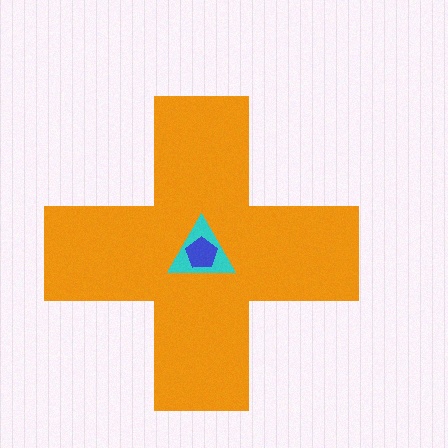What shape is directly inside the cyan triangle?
The blue pentagon.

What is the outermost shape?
The orange cross.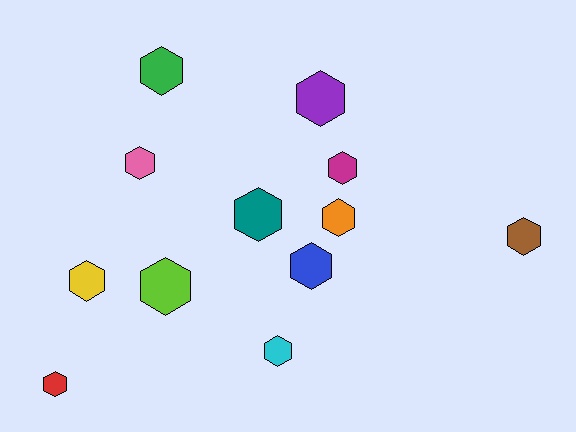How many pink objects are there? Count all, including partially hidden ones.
There is 1 pink object.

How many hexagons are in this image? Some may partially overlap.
There are 12 hexagons.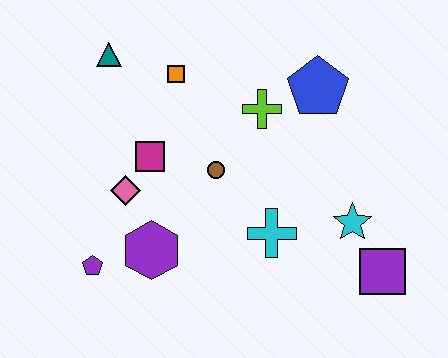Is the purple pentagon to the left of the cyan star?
Yes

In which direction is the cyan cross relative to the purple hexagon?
The cyan cross is to the right of the purple hexagon.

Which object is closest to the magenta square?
The pink diamond is closest to the magenta square.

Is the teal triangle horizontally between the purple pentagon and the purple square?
Yes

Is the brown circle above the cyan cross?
Yes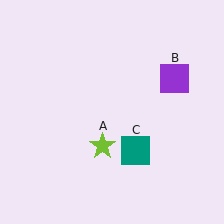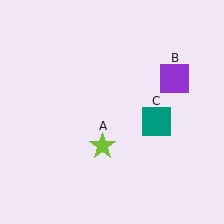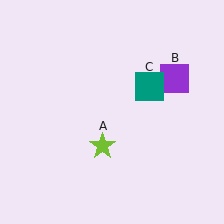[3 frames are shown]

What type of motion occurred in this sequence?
The teal square (object C) rotated counterclockwise around the center of the scene.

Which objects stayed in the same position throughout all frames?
Lime star (object A) and purple square (object B) remained stationary.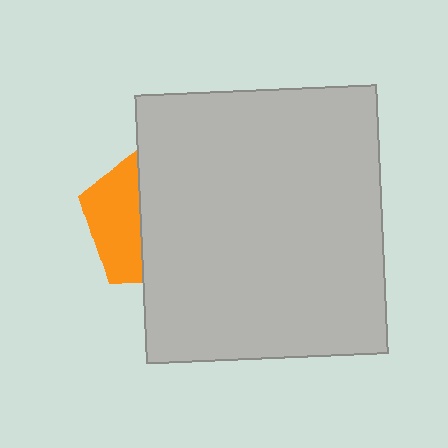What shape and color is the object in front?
The object in front is a light gray rectangle.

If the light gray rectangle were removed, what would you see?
You would see the complete orange pentagon.